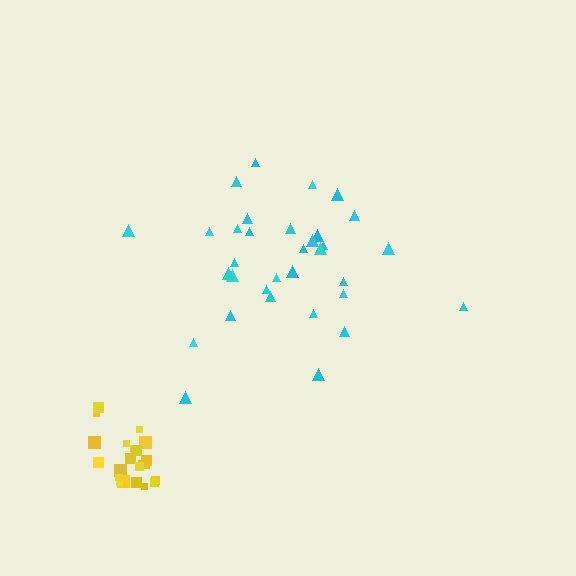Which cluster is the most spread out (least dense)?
Cyan.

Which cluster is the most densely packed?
Yellow.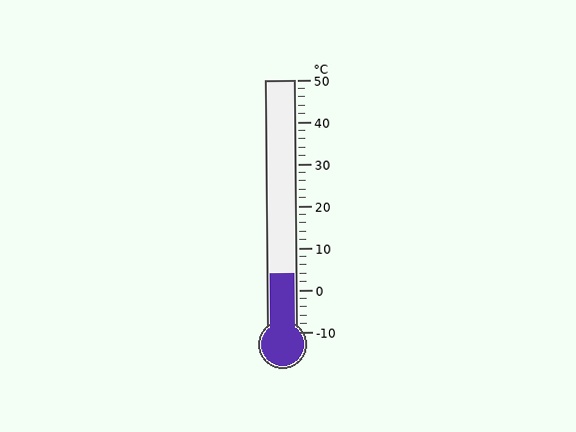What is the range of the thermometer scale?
The thermometer scale ranges from -10°C to 50°C.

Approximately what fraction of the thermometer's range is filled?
The thermometer is filled to approximately 25% of its range.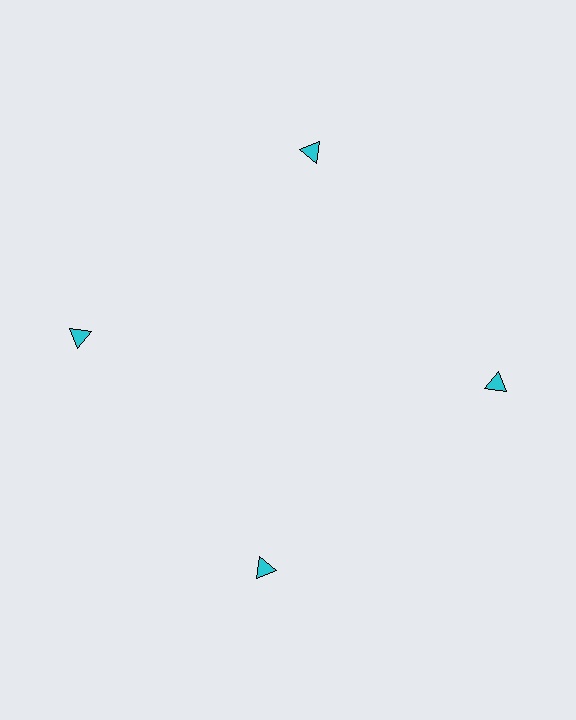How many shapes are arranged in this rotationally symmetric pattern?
There are 4 shapes, arranged in 4 groups of 1.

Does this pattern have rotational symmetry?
Yes, this pattern has 4-fold rotational symmetry. It looks the same after rotating 90 degrees around the center.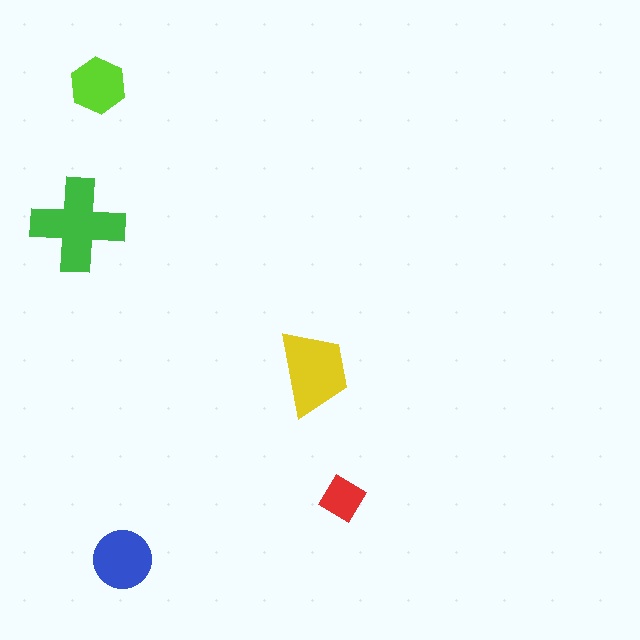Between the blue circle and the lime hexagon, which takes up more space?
The blue circle.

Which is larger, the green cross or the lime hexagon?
The green cross.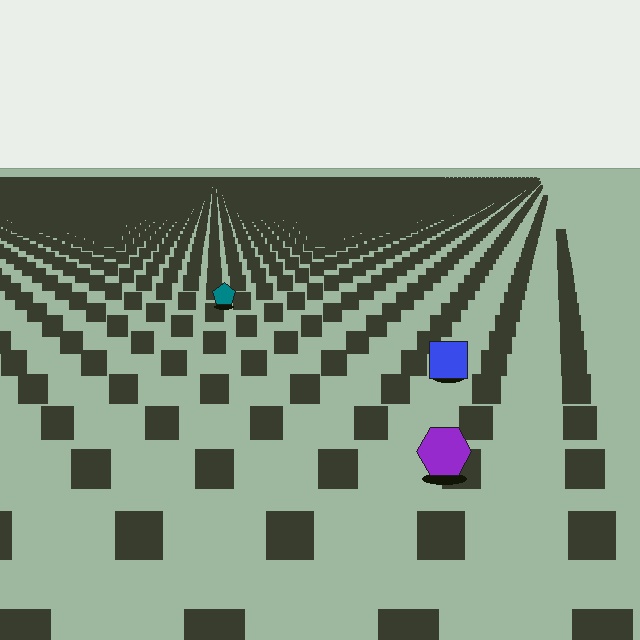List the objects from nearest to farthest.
From nearest to farthest: the purple hexagon, the blue square, the teal pentagon.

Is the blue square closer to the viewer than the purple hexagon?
No. The purple hexagon is closer — you can tell from the texture gradient: the ground texture is coarser near it.